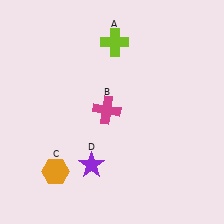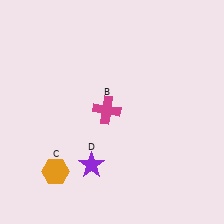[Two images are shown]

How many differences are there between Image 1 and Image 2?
There is 1 difference between the two images.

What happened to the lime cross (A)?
The lime cross (A) was removed in Image 2. It was in the top-right area of Image 1.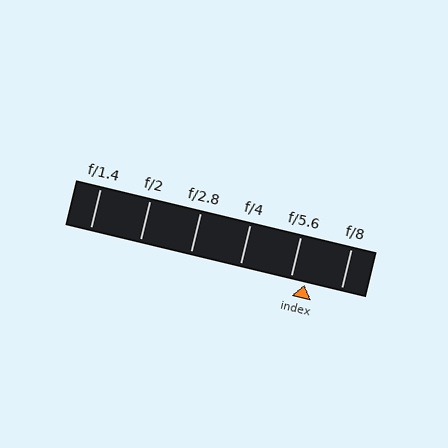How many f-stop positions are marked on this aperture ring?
There are 6 f-stop positions marked.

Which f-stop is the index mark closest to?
The index mark is closest to f/5.6.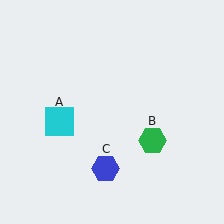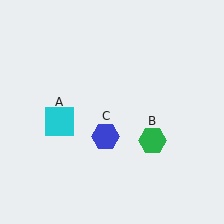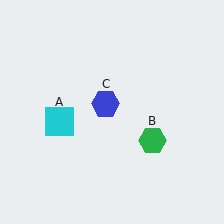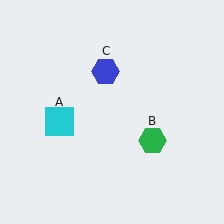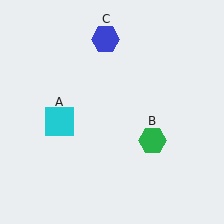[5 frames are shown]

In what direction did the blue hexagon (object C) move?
The blue hexagon (object C) moved up.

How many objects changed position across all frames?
1 object changed position: blue hexagon (object C).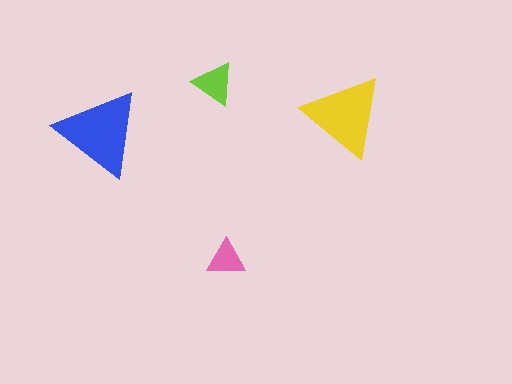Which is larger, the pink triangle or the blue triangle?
The blue one.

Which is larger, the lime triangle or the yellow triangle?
The yellow one.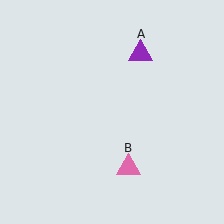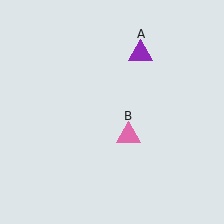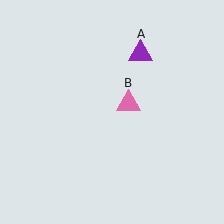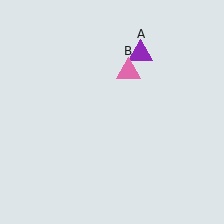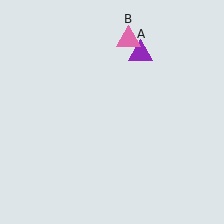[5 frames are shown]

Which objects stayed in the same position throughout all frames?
Purple triangle (object A) remained stationary.